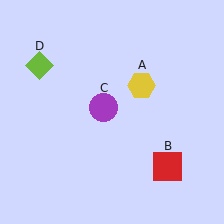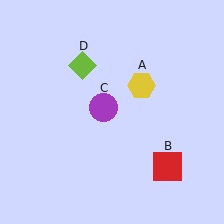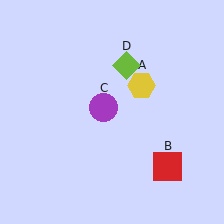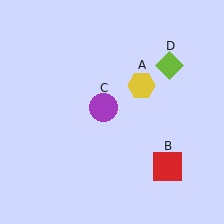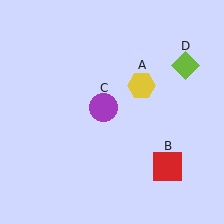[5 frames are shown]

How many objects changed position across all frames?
1 object changed position: lime diamond (object D).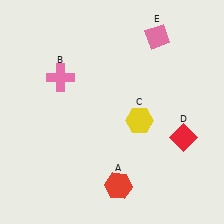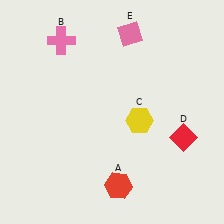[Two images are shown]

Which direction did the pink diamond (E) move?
The pink diamond (E) moved left.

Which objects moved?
The objects that moved are: the pink cross (B), the pink diamond (E).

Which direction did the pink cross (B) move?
The pink cross (B) moved up.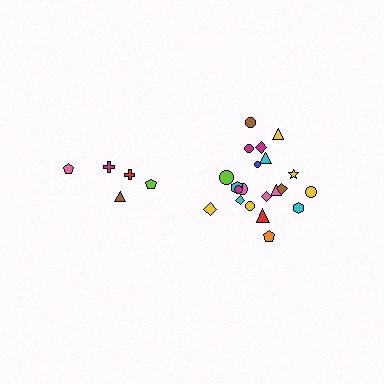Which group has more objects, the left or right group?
The right group.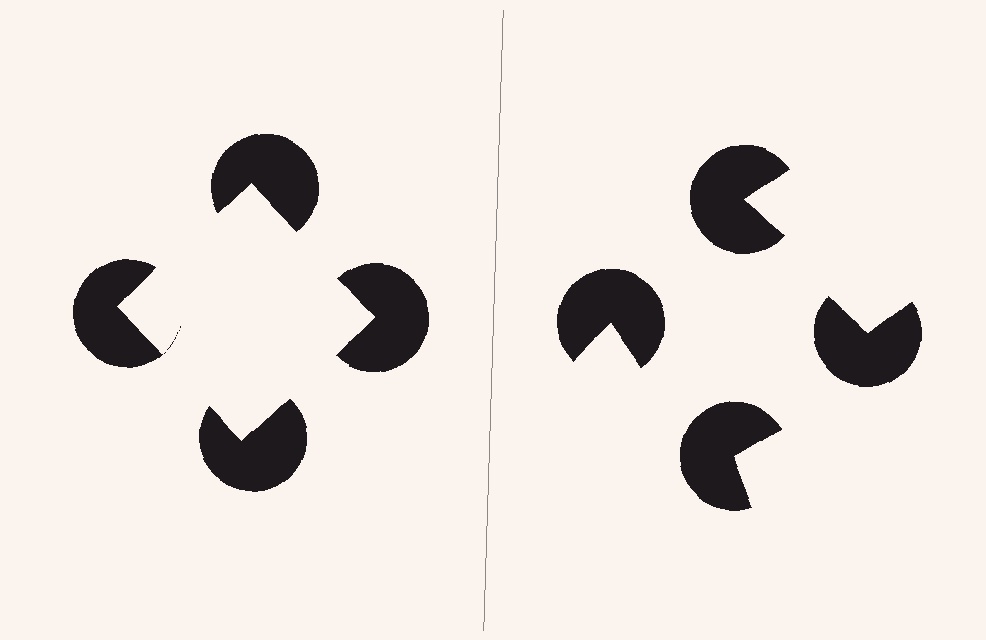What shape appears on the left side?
An illusory square.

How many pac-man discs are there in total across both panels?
8 — 4 on each side.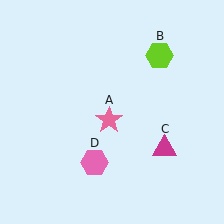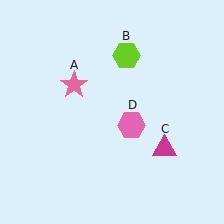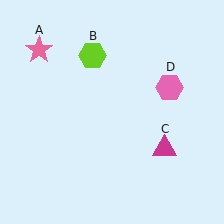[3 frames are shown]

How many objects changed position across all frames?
3 objects changed position: pink star (object A), lime hexagon (object B), pink hexagon (object D).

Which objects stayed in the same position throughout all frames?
Magenta triangle (object C) remained stationary.